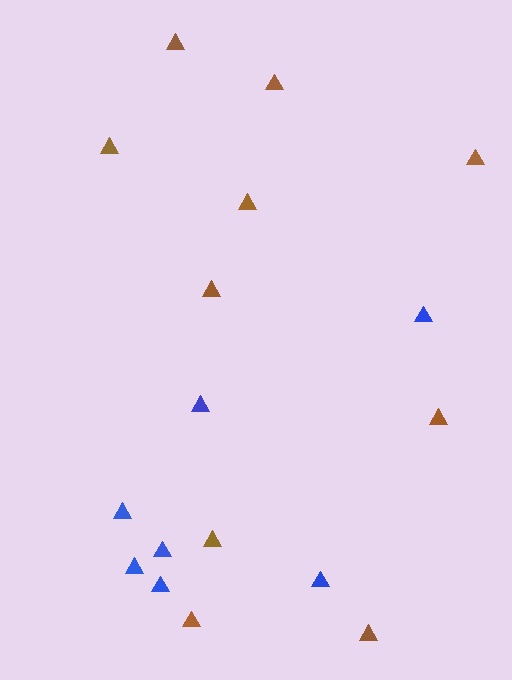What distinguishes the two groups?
There are 2 groups: one group of blue triangles (7) and one group of brown triangles (10).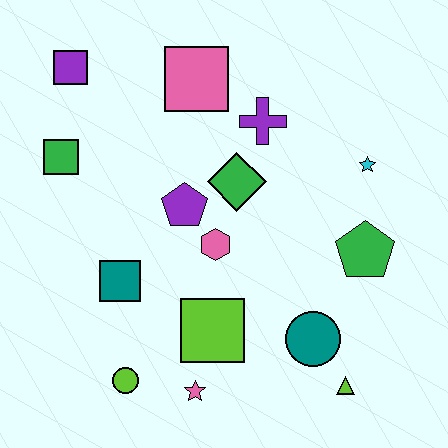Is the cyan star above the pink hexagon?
Yes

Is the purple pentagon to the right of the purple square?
Yes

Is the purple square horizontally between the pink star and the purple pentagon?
No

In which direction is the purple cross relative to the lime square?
The purple cross is above the lime square.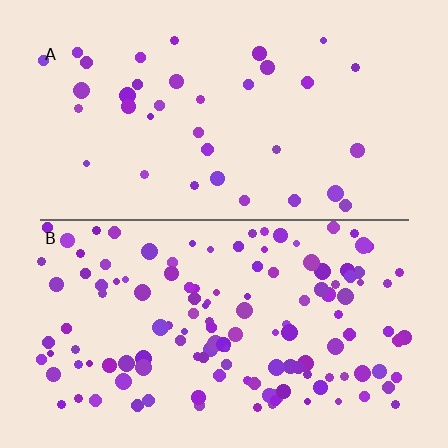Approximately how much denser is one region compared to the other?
Approximately 3.6× — region B over region A.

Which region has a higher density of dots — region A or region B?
B (the bottom).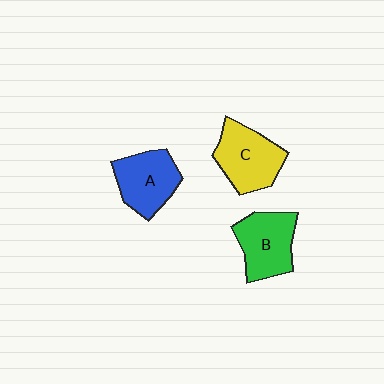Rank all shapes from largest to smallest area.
From largest to smallest: C (yellow), B (green), A (blue).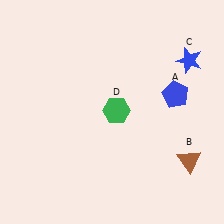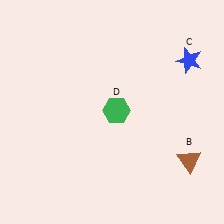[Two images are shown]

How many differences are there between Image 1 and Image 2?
There is 1 difference between the two images.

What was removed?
The blue pentagon (A) was removed in Image 2.